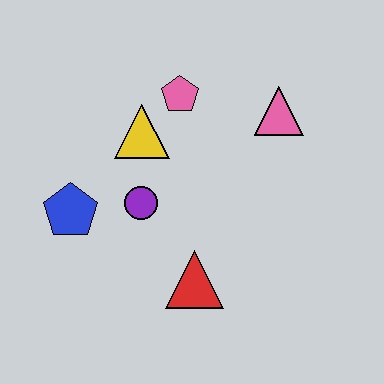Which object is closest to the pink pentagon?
The yellow triangle is closest to the pink pentagon.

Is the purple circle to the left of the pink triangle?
Yes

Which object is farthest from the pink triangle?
The blue pentagon is farthest from the pink triangle.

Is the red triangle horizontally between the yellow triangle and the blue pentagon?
No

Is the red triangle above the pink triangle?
No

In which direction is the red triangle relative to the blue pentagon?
The red triangle is to the right of the blue pentagon.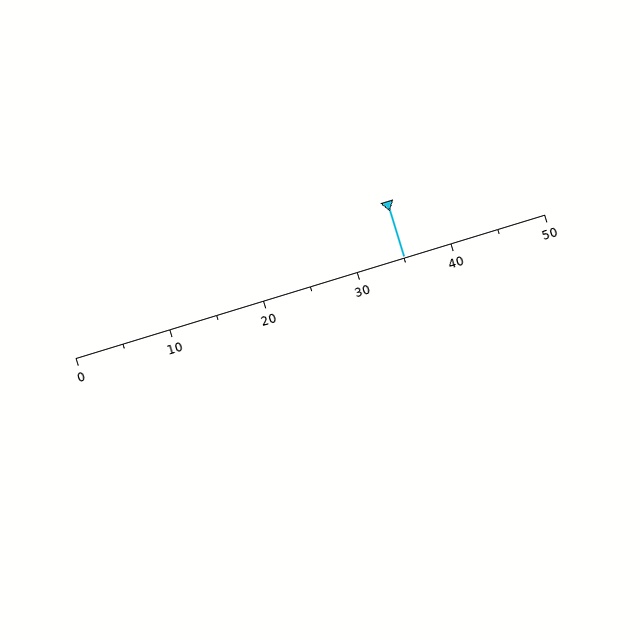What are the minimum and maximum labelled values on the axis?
The axis runs from 0 to 50.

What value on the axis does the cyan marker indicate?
The marker indicates approximately 35.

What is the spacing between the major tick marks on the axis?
The major ticks are spaced 10 apart.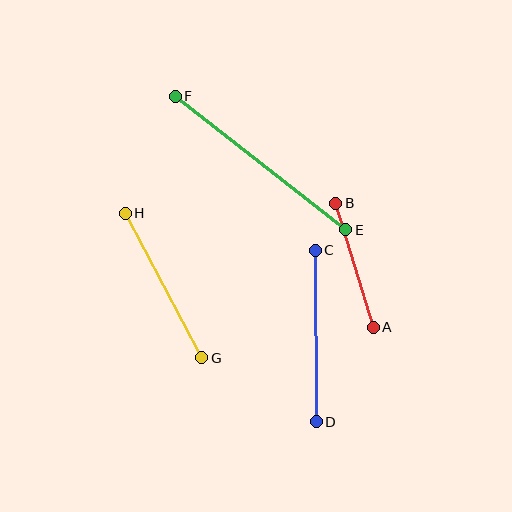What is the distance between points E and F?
The distance is approximately 216 pixels.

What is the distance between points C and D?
The distance is approximately 172 pixels.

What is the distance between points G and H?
The distance is approximately 164 pixels.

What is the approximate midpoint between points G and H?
The midpoint is at approximately (164, 286) pixels.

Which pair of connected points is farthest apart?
Points E and F are farthest apart.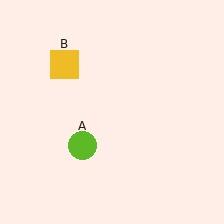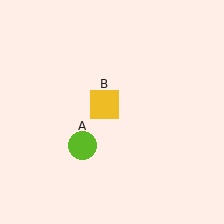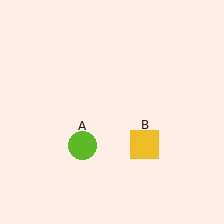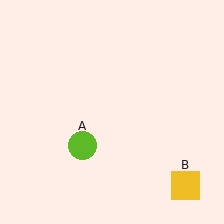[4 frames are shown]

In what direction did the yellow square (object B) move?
The yellow square (object B) moved down and to the right.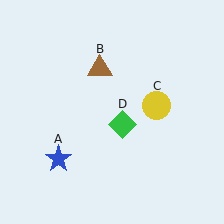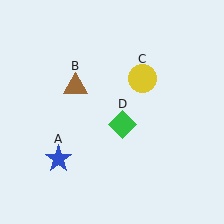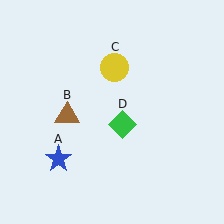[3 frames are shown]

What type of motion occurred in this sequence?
The brown triangle (object B), yellow circle (object C) rotated counterclockwise around the center of the scene.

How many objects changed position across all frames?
2 objects changed position: brown triangle (object B), yellow circle (object C).